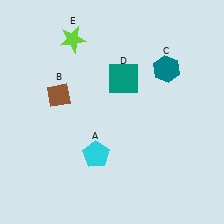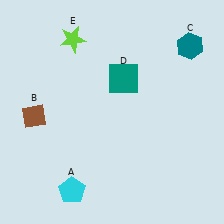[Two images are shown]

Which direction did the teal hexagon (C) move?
The teal hexagon (C) moved right.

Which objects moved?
The objects that moved are: the cyan pentagon (A), the brown diamond (B), the teal hexagon (C).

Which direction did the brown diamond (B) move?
The brown diamond (B) moved left.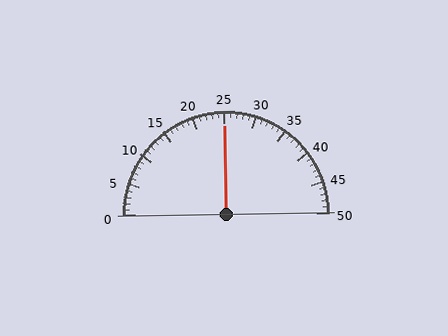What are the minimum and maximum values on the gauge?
The gauge ranges from 0 to 50.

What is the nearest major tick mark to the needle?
The nearest major tick mark is 25.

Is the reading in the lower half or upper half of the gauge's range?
The reading is in the upper half of the range (0 to 50).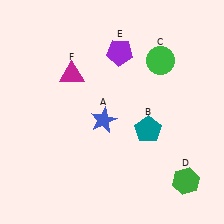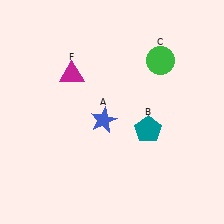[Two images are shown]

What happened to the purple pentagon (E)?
The purple pentagon (E) was removed in Image 2. It was in the top-right area of Image 1.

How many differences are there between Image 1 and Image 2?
There are 2 differences between the two images.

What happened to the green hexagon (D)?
The green hexagon (D) was removed in Image 2. It was in the bottom-right area of Image 1.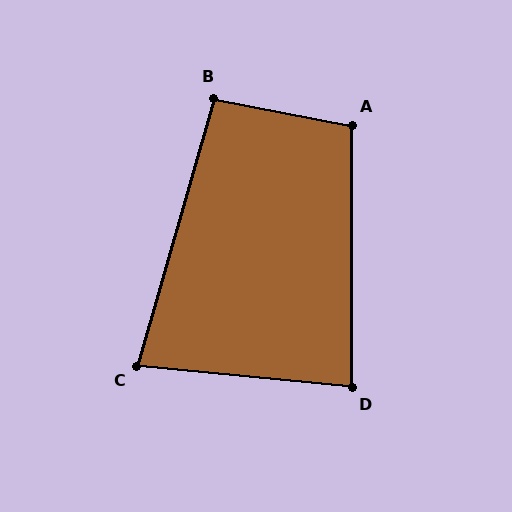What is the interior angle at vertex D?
Approximately 85 degrees (acute).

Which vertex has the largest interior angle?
A, at approximately 101 degrees.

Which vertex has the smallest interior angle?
C, at approximately 79 degrees.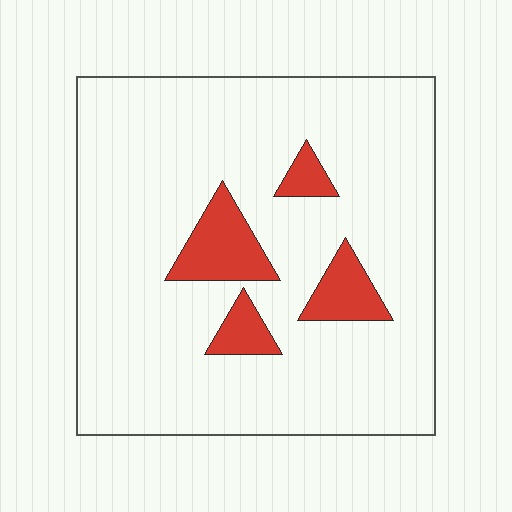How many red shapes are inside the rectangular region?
4.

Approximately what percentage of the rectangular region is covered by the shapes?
Approximately 10%.